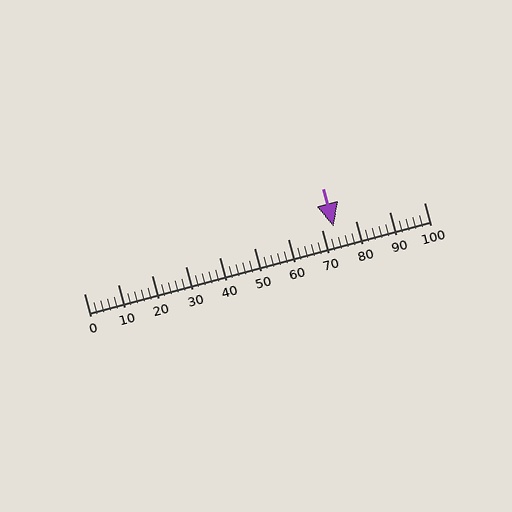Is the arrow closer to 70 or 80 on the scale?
The arrow is closer to 70.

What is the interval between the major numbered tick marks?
The major tick marks are spaced 10 units apart.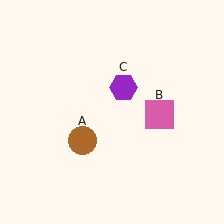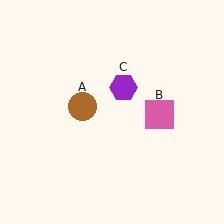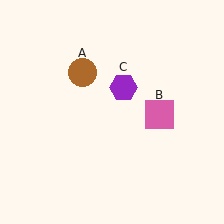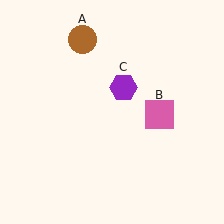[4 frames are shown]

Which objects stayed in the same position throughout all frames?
Pink square (object B) and purple hexagon (object C) remained stationary.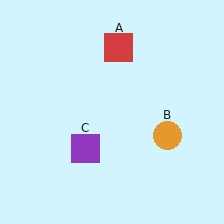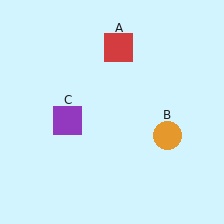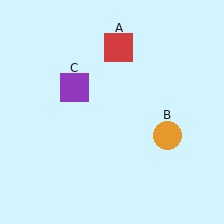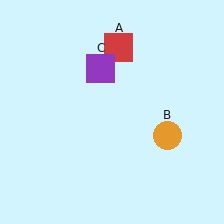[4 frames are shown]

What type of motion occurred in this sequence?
The purple square (object C) rotated clockwise around the center of the scene.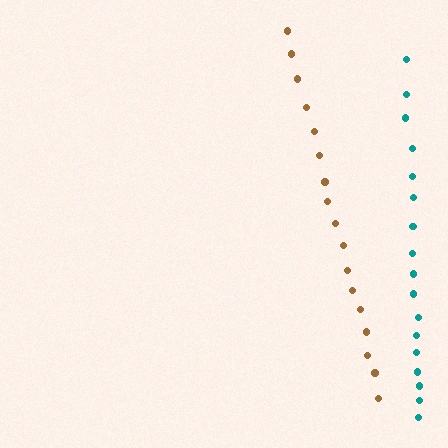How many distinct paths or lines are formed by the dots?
There are 2 distinct paths.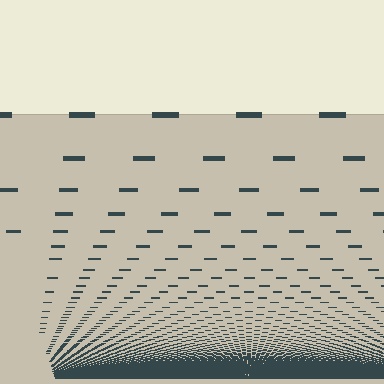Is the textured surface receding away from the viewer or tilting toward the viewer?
The surface appears to tilt toward the viewer. Texture elements get larger and sparser toward the top.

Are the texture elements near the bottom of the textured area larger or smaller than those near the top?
Smaller. The gradient is inverted — elements near the bottom are smaller and denser.